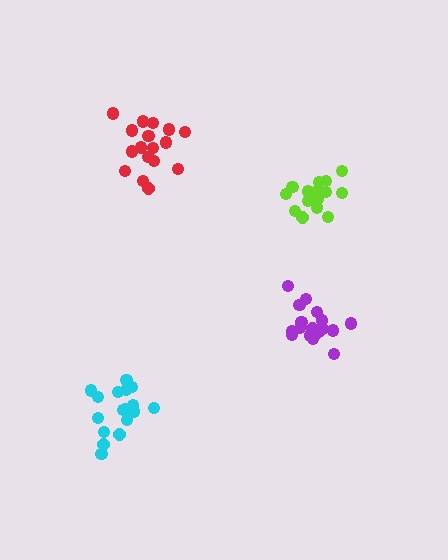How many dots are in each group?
Group 1: 16 dots, Group 2: 17 dots, Group 3: 18 dots, Group 4: 18 dots (69 total).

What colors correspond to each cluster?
The clusters are colored: lime, red, purple, cyan.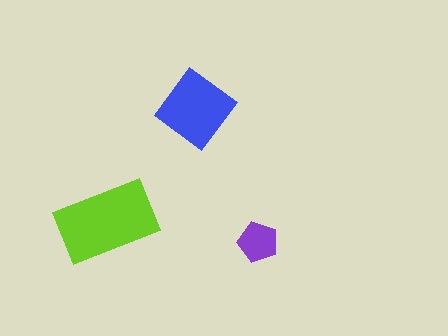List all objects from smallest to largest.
The purple pentagon, the blue diamond, the lime rectangle.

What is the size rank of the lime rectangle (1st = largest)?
1st.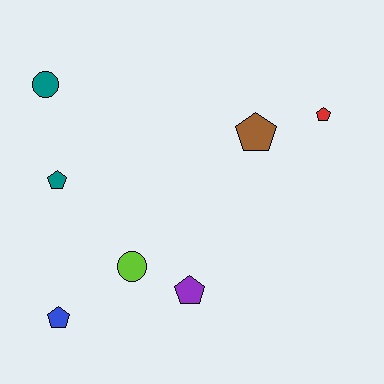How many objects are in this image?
There are 7 objects.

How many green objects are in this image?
There are no green objects.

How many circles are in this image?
There are 2 circles.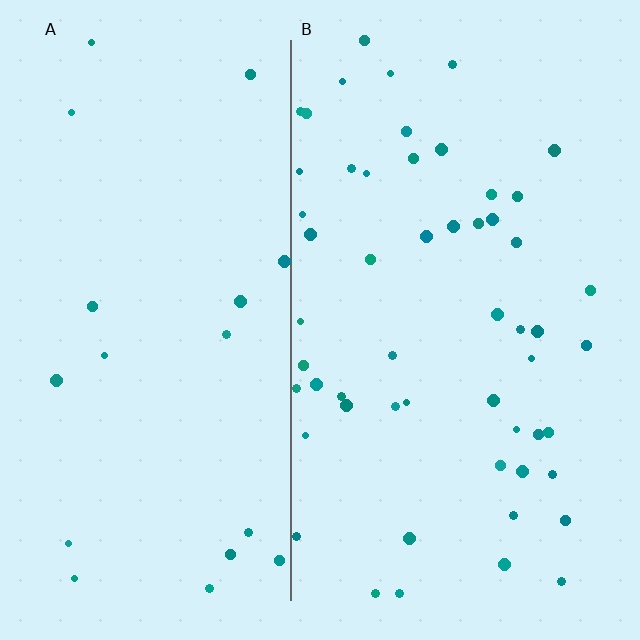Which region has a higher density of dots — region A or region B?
B (the right).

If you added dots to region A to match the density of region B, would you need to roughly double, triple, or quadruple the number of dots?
Approximately triple.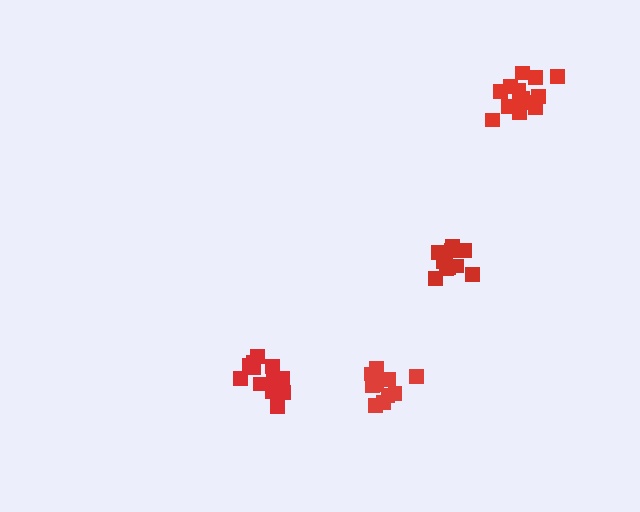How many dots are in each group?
Group 1: 14 dots, Group 2: 13 dots, Group 3: 11 dots, Group 4: 13 dots (51 total).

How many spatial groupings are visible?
There are 4 spatial groupings.